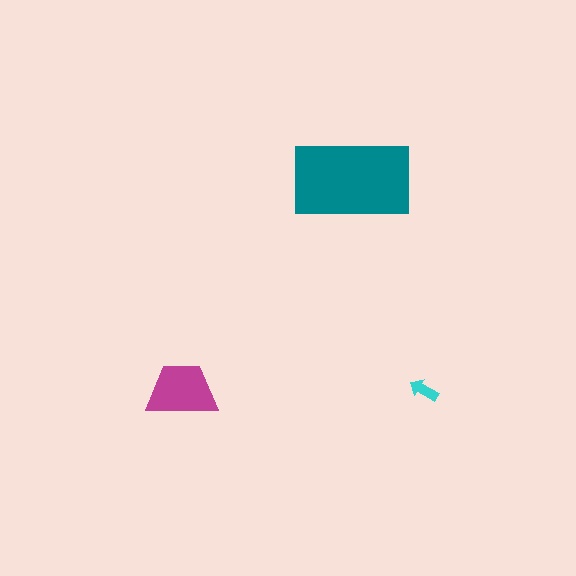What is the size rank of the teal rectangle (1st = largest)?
1st.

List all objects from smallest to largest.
The cyan arrow, the magenta trapezoid, the teal rectangle.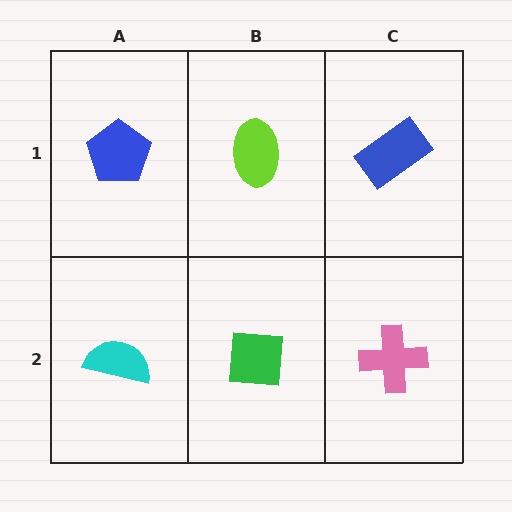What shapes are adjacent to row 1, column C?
A pink cross (row 2, column C), a lime ellipse (row 1, column B).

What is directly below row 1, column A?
A cyan semicircle.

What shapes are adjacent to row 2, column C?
A blue rectangle (row 1, column C), a green square (row 2, column B).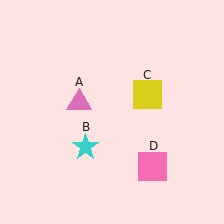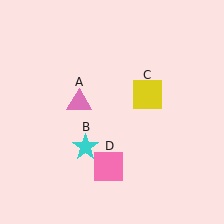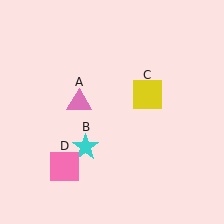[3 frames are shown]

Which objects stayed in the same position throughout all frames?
Pink triangle (object A) and cyan star (object B) and yellow square (object C) remained stationary.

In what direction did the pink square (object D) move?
The pink square (object D) moved left.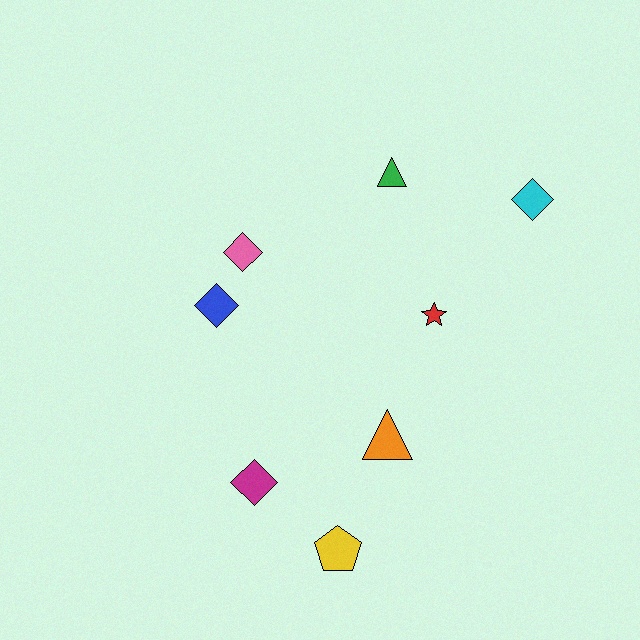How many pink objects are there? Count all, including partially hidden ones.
There is 1 pink object.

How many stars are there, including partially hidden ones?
There is 1 star.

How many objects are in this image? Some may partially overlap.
There are 8 objects.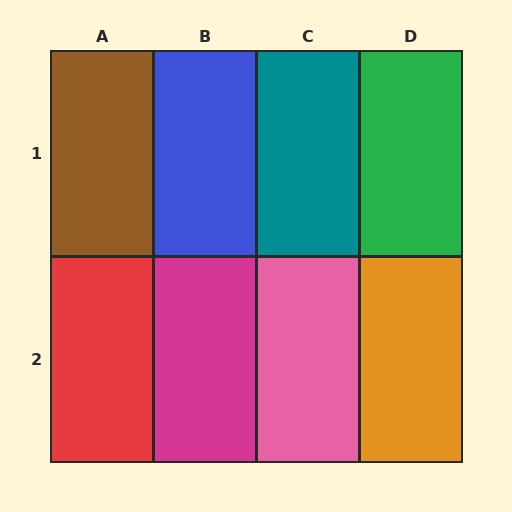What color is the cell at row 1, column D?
Green.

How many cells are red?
1 cell is red.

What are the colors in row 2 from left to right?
Red, magenta, pink, orange.